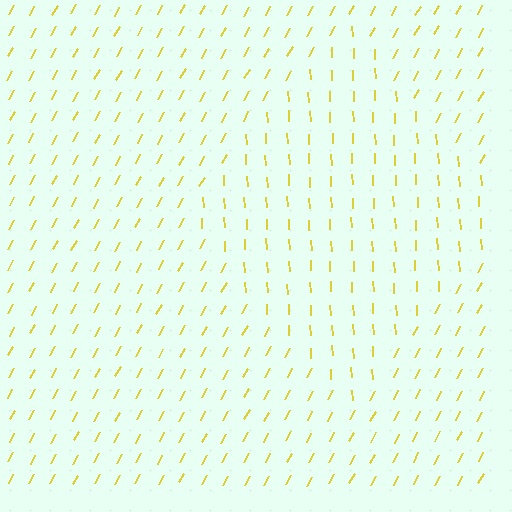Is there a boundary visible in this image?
Yes, there is a texture boundary formed by a change in line orientation.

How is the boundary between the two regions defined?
The boundary is defined purely by a change in line orientation (approximately 32 degrees difference). All lines are the same color and thickness.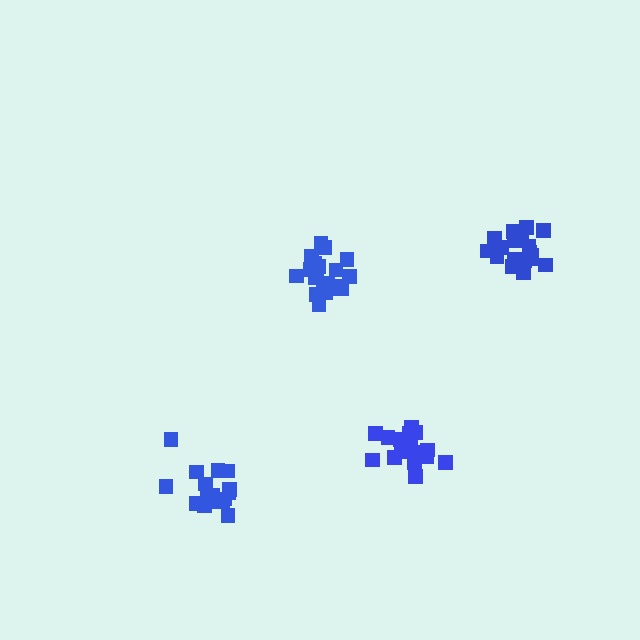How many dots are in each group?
Group 1: 20 dots, Group 2: 20 dots, Group 3: 17 dots, Group 4: 19 dots (76 total).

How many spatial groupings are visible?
There are 4 spatial groupings.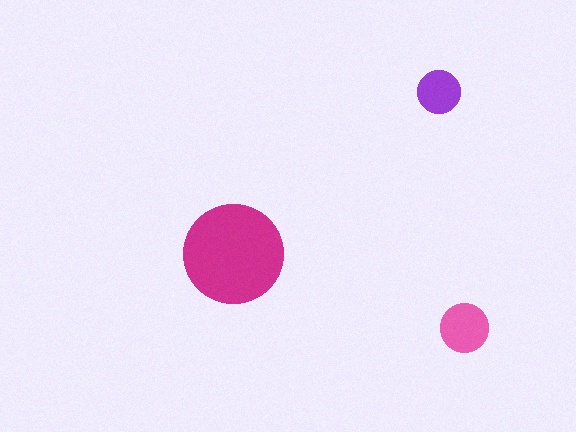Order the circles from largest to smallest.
the magenta one, the pink one, the purple one.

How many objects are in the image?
There are 3 objects in the image.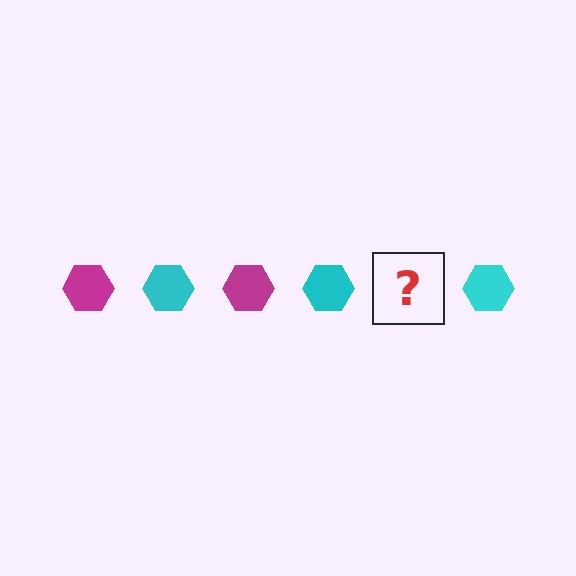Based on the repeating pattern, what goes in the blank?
The blank should be a magenta hexagon.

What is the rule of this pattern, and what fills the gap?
The rule is that the pattern cycles through magenta, cyan hexagons. The gap should be filled with a magenta hexagon.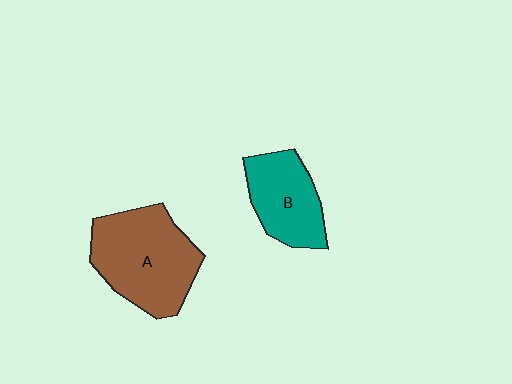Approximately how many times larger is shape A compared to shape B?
Approximately 1.5 times.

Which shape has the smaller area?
Shape B (teal).